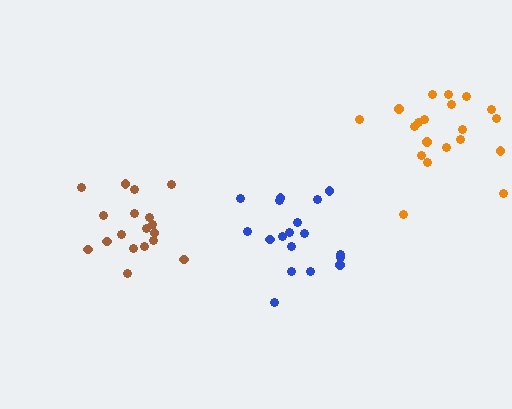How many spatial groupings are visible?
There are 3 spatial groupings.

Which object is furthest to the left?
The brown cluster is leftmost.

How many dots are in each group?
Group 1: 18 dots, Group 2: 18 dots, Group 3: 20 dots (56 total).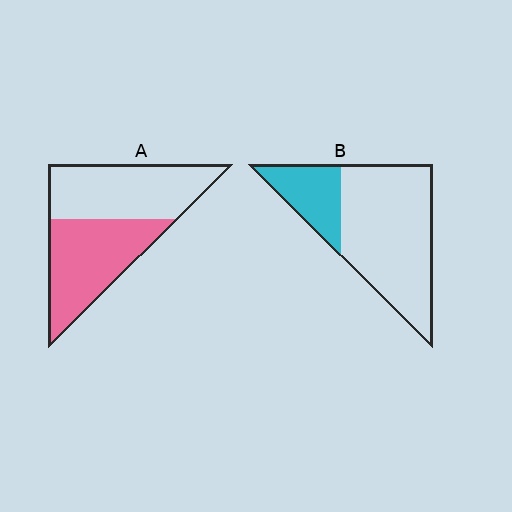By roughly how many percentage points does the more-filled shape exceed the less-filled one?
By roughly 25 percentage points (A over B).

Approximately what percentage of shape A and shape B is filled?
A is approximately 50% and B is approximately 25%.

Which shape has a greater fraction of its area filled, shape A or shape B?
Shape A.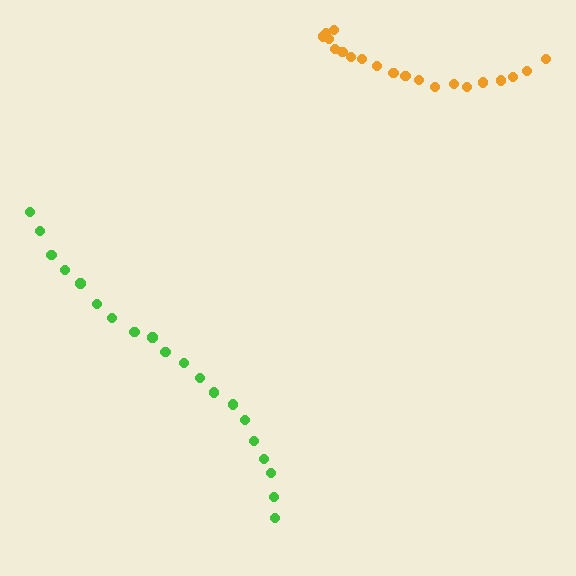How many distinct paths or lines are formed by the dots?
There are 2 distinct paths.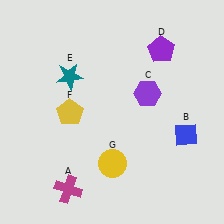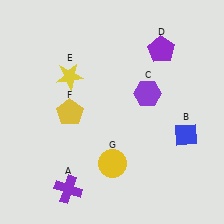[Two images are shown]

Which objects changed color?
A changed from magenta to purple. E changed from teal to yellow.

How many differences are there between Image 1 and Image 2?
There are 2 differences between the two images.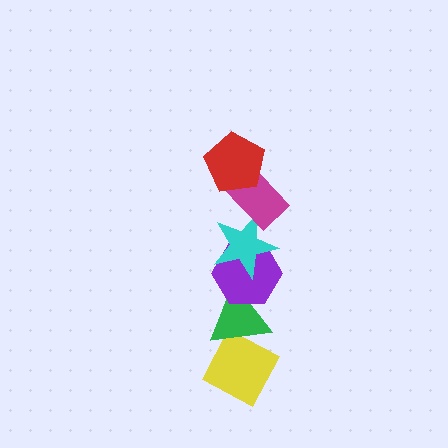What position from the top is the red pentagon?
The red pentagon is 1st from the top.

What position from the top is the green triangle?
The green triangle is 5th from the top.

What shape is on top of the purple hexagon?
The cyan star is on top of the purple hexagon.